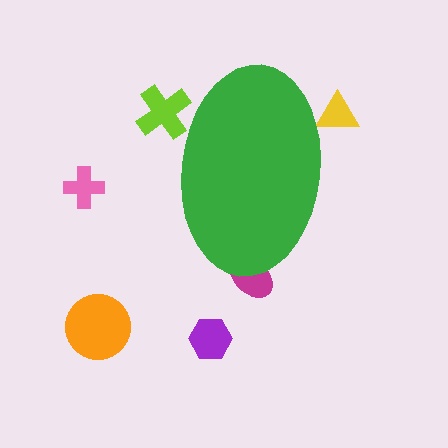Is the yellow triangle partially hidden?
Yes, the yellow triangle is partially hidden behind the green ellipse.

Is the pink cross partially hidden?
No, the pink cross is fully visible.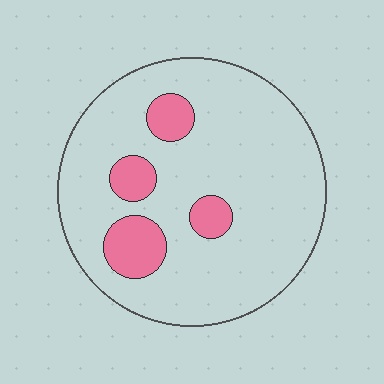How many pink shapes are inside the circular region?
4.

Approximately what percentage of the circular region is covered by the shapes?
Approximately 15%.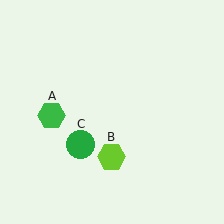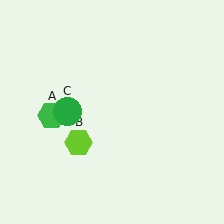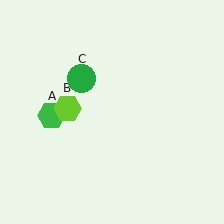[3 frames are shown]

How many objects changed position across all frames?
2 objects changed position: lime hexagon (object B), green circle (object C).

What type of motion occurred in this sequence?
The lime hexagon (object B), green circle (object C) rotated clockwise around the center of the scene.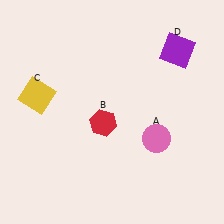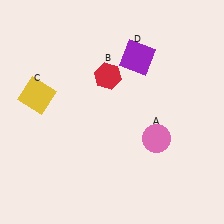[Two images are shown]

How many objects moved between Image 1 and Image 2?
2 objects moved between the two images.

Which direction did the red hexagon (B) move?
The red hexagon (B) moved up.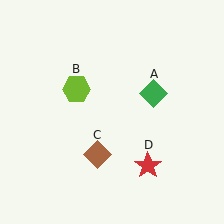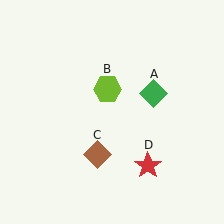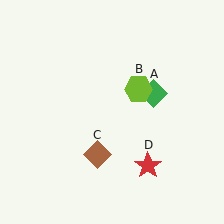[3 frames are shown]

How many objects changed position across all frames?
1 object changed position: lime hexagon (object B).